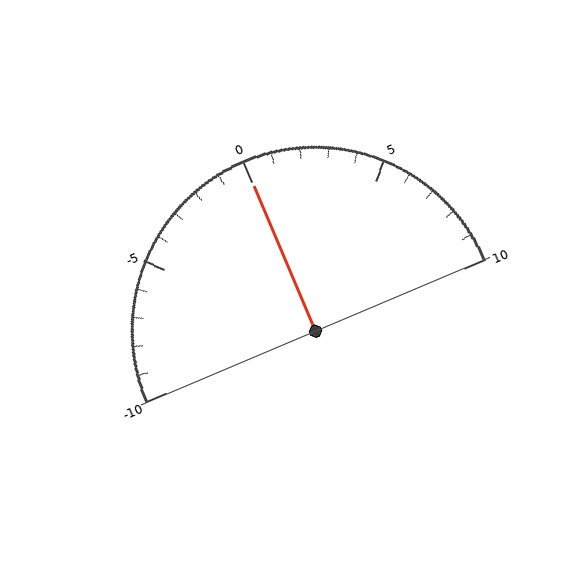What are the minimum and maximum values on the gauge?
The gauge ranges from -10 to 10.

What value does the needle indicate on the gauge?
The needle indicates approximately 0.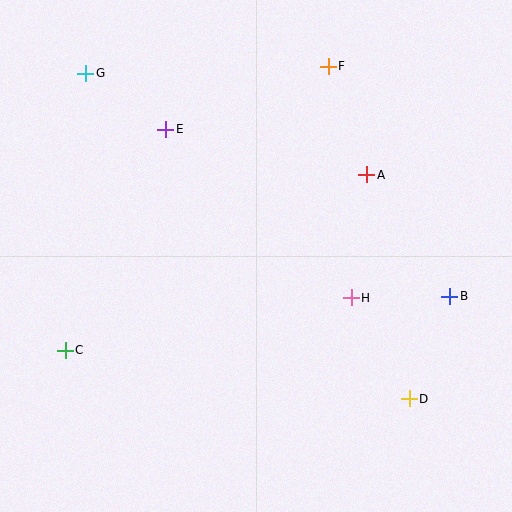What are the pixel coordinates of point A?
Point A is at (367, 175).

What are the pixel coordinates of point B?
Point B is at (450, 296).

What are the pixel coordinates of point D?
Point D is at (409, 399).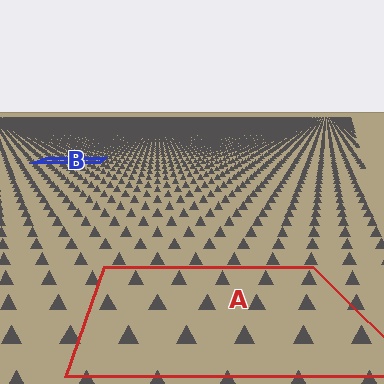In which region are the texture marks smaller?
The texture marks are smaller in region B, because it is farther away.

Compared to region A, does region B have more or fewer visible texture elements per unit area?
Region B has more texture elements per unit area — they are packed more densely because it is farther away.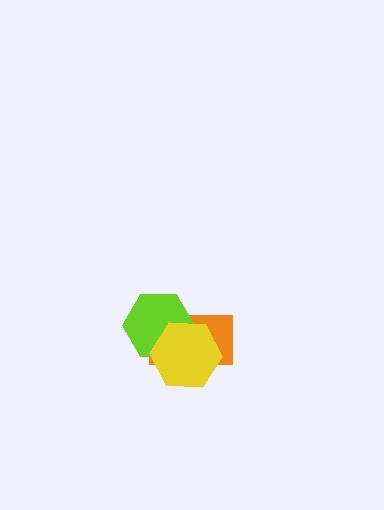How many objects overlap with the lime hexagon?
2 objects overlap with the lime hexagon.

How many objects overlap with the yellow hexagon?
2 objects overlap with the yellow hexagon.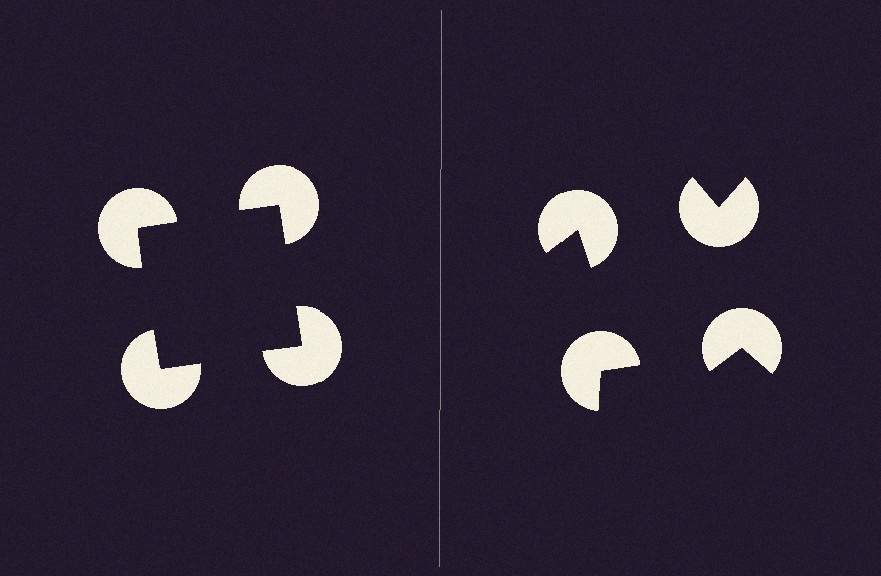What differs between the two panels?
The pac-man discs are positioned identically on both sides; only the wedge orientations differ. On the left they align to a square; on the right they are misaligned.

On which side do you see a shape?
An illusory square appears on the left side. On the right side the wedge cuts are rotated, so no coherent shape forms.